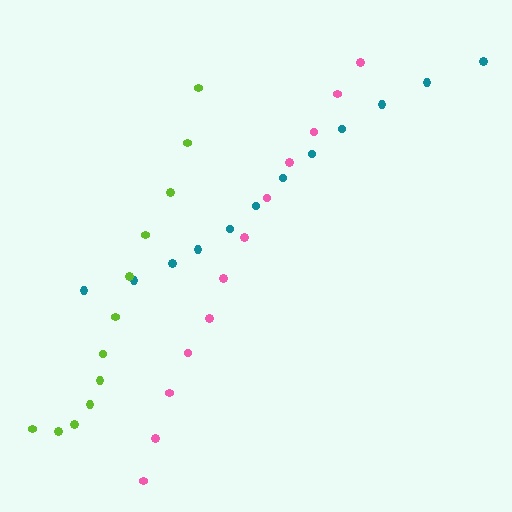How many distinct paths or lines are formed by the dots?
There are 3 distinct paths.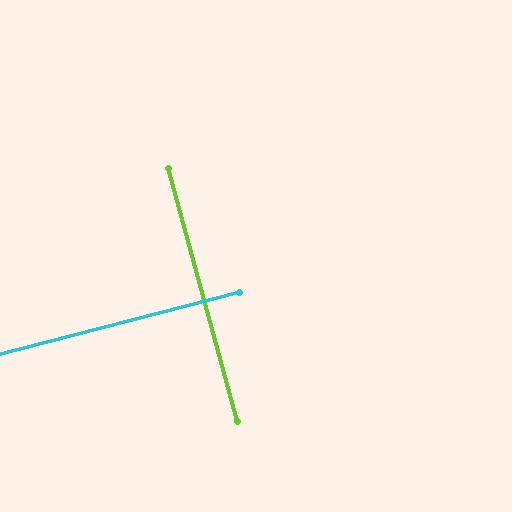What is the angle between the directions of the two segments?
Approximately 89 degrees.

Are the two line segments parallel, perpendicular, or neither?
Perpendicular — they meet at approximately 89°.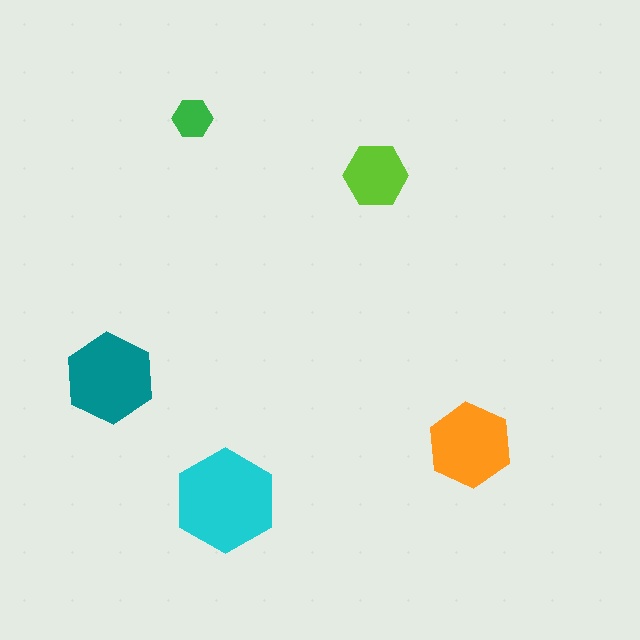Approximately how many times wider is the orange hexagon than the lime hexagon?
About 1.5 times wider.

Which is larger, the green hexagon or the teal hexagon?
The teal one.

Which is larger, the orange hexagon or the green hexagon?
The orange one.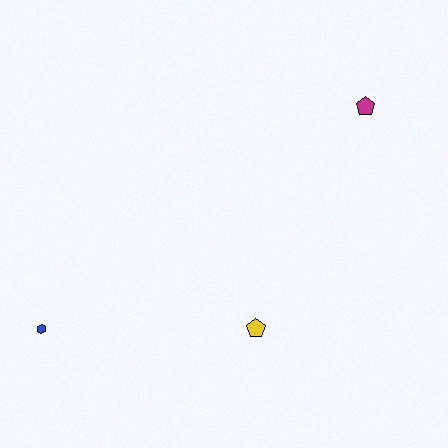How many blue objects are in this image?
There is 1 blue object.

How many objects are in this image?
There are 3 objects.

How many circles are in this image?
There are no circles.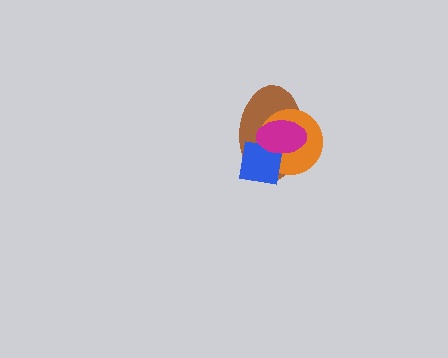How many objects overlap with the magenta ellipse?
3 objects overlap with the magenta ellipse.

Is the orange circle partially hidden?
Yes, it is partially covered by another shape.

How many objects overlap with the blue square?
3 objects overlap with the blue square.